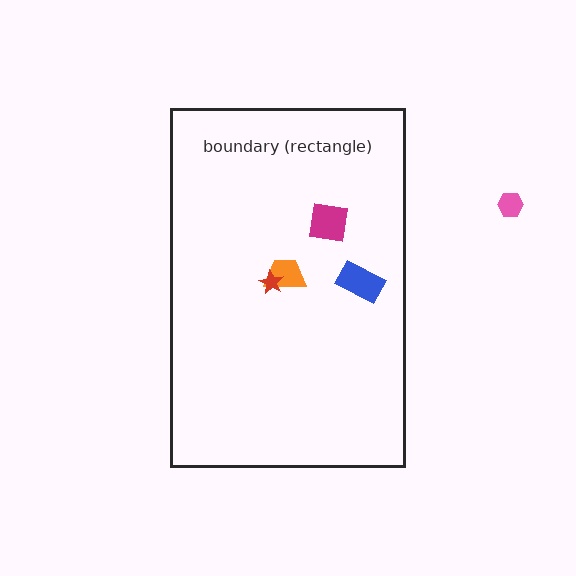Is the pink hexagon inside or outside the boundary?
Outside.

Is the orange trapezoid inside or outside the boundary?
Inside.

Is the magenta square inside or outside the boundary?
Inside.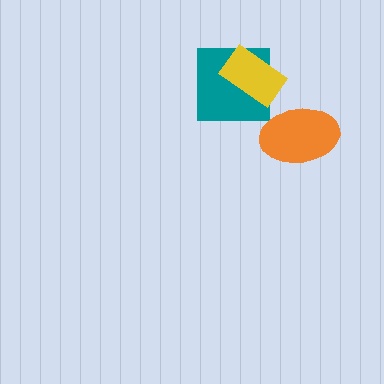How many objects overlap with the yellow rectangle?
1 object overlaps with the yellow rectangle.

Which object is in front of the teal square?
The yellow rectangle is in front of the teal square.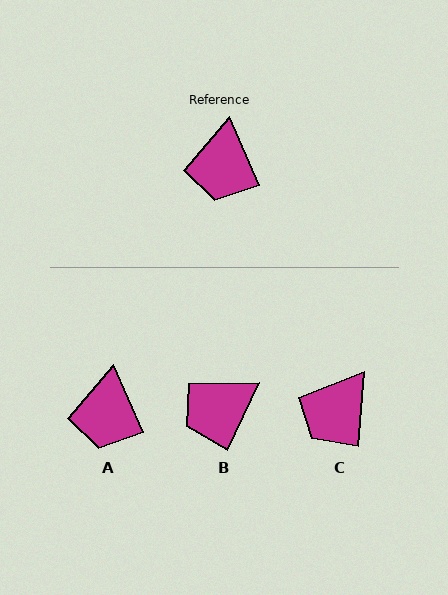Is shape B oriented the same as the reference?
No, it is off by about 49 degrees.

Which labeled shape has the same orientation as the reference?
A.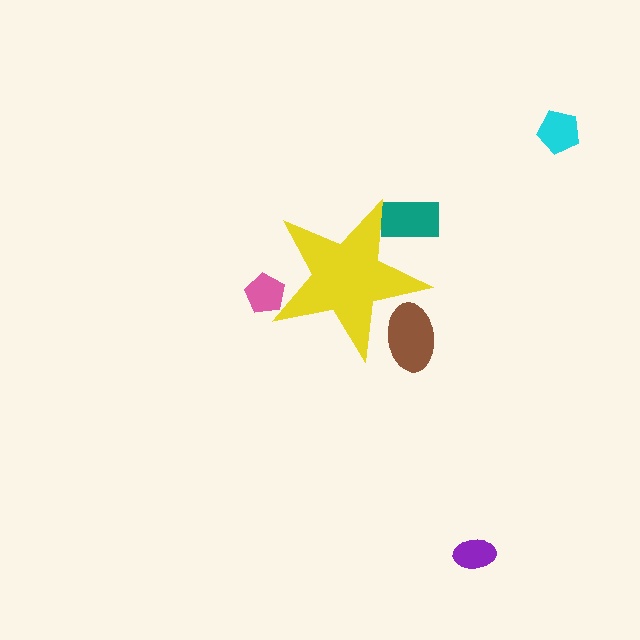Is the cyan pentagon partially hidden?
No, the cyan pentagon is fully visible.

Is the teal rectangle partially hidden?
Yes, the teal rectangle is partially hidden behind the yellow star.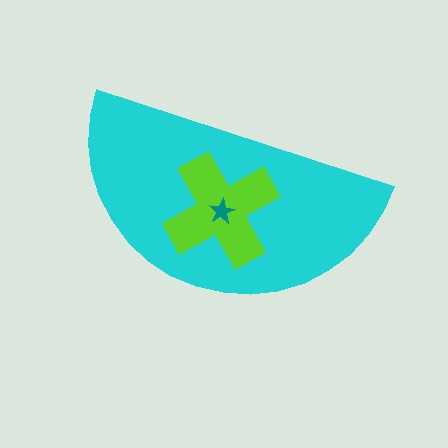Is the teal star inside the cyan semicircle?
Yes.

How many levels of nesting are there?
3.